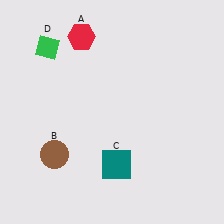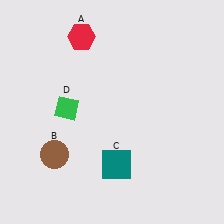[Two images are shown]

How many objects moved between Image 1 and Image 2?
1 object moved between the two images.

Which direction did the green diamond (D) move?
The green diamond (D) moved down.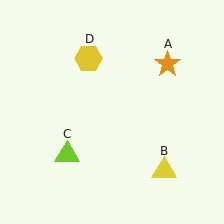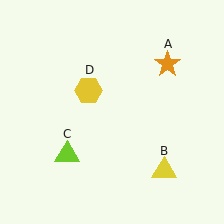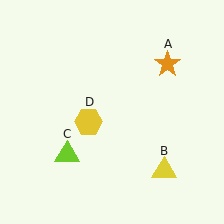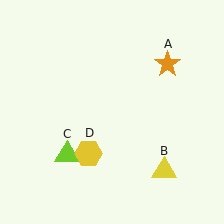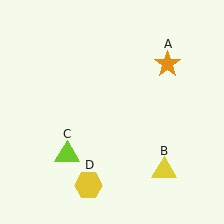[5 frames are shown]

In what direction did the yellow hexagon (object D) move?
The yellow hexagon (object D) moved down.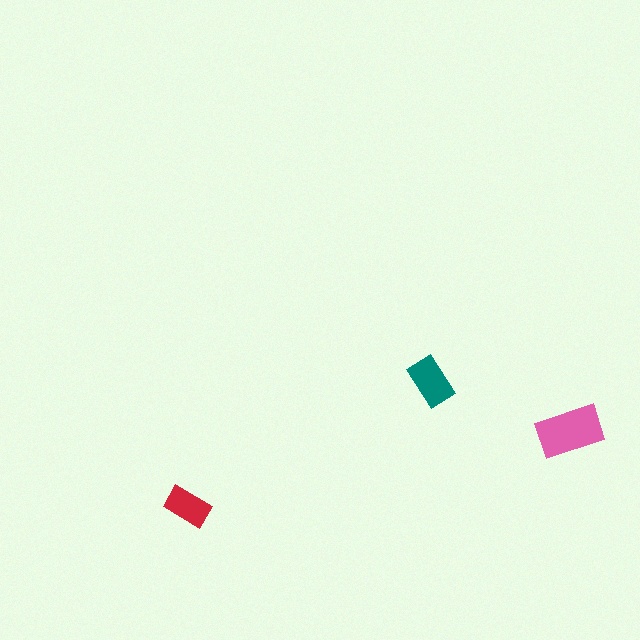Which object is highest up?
The teal rectangle is topmost.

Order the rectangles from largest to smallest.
the pink one, the teal one, the red one.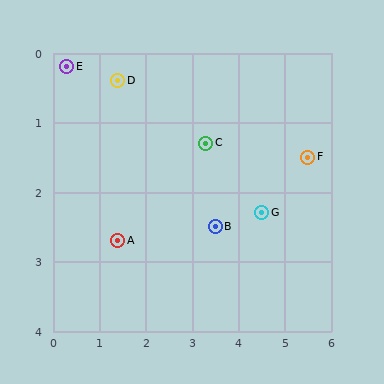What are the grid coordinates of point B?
Point B is at approximately (3.5, 2.5).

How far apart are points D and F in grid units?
Points D and F are about 4.2 grid units apart.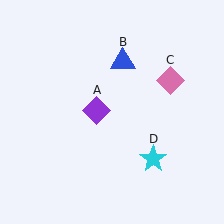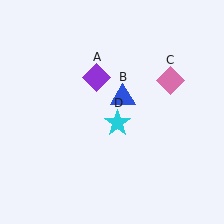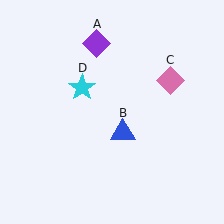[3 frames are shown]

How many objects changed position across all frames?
3 objects changed position: purple diamond (object A), blue triangle (object B), cyan star (object D).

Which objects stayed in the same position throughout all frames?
Pink diamond (object C) remained stationary.